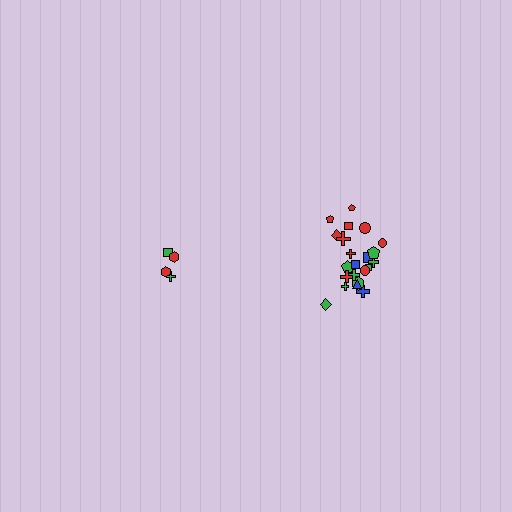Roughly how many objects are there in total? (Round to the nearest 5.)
Roughly 25 objects in total.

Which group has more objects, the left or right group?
The right group.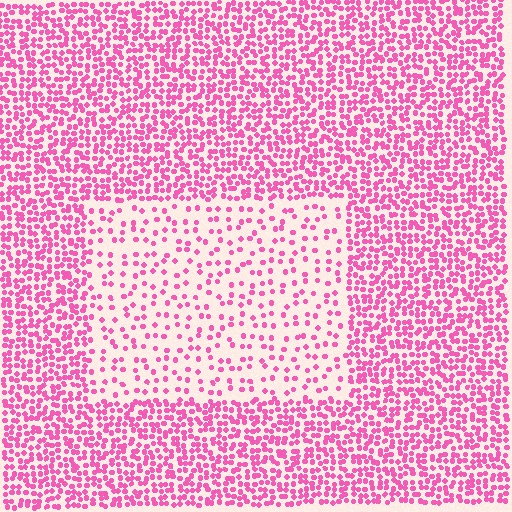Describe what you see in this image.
The image contains small pink elements arranged at two different densities. A rectangle-shaped region is visible where the elements are less densely packed than the surrounding area.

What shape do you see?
I see a rectangle.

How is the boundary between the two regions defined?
The boundary is defined by a change in element density (approximately 2.6x ratio). All elements are the same color, size, and shape.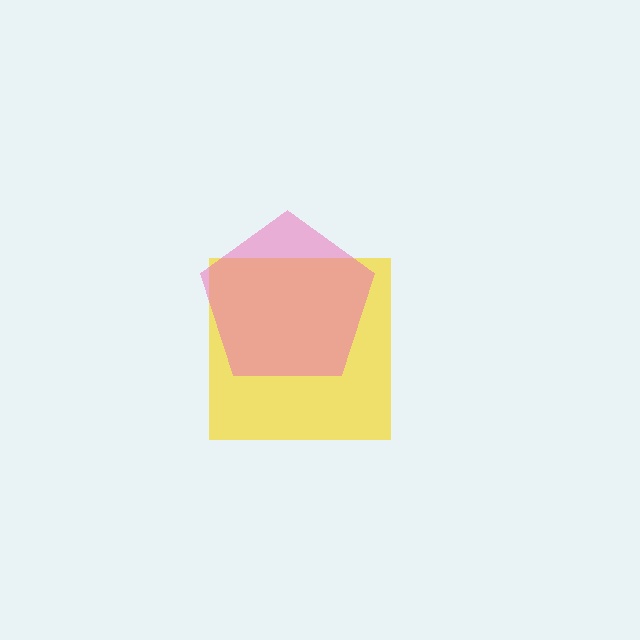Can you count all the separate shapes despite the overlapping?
Yes, there are 2 separate shapes.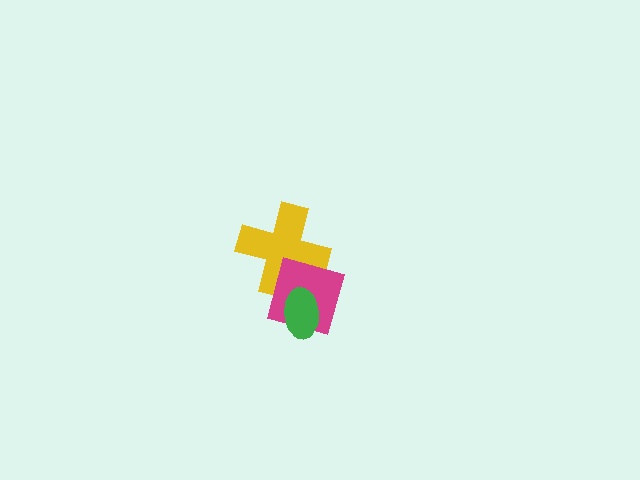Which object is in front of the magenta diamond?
The green ellipse is in front of the magenta diamond.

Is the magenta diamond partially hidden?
Yes, it is partially covered by another shape.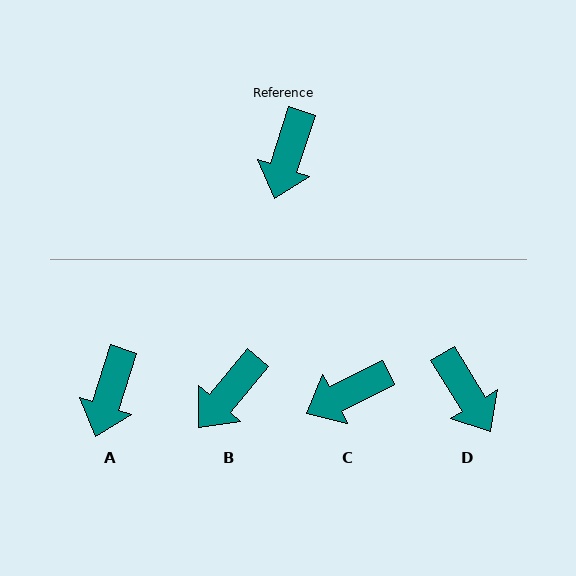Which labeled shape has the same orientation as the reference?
A.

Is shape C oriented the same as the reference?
No, it is off by about 46 degrees.